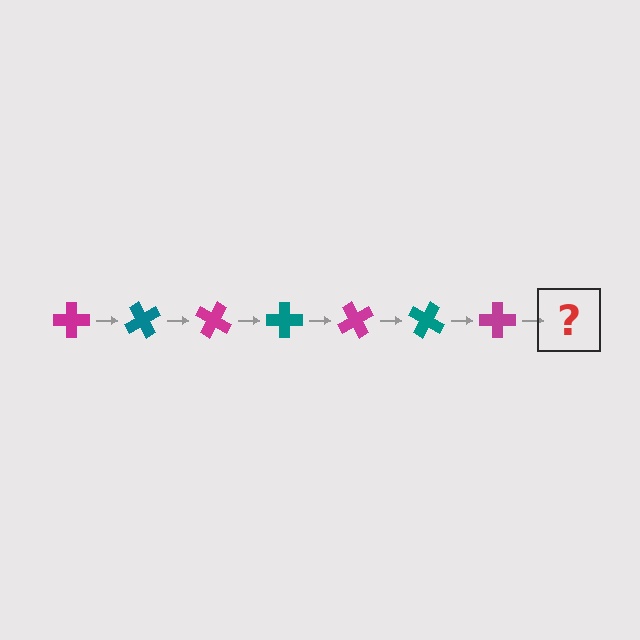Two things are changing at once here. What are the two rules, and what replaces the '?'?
The two rules are that it rotates 60 degrees each step and the color cycles through magenta and teal. The '?' should be a teal cross, rotated 420 degrees from the start.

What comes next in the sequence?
The next element should be a teal cross, rotated 420 degrees from the start.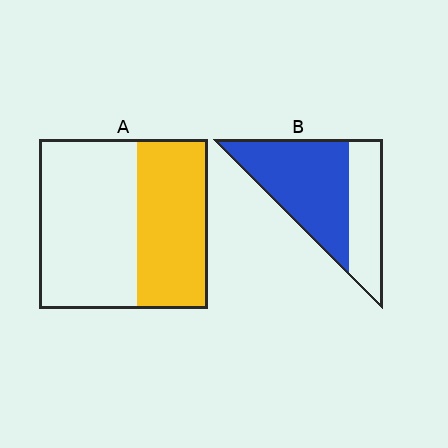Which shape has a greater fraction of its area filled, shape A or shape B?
Shape B.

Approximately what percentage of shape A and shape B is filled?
A is approximately 40% and B is approximately 65%.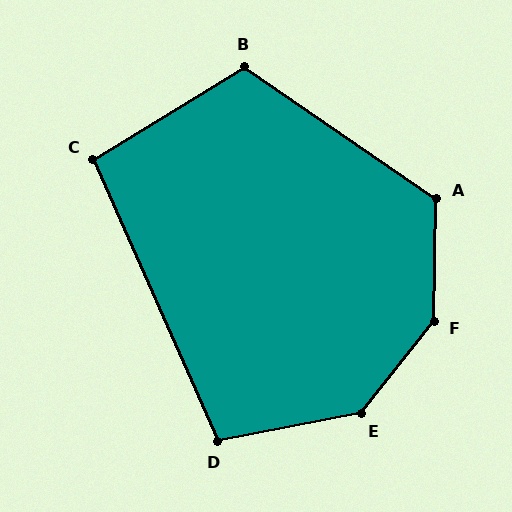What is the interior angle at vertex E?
Approximately 139 degrees (obtuse).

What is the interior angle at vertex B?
Approximately 114 degrees (obtuse).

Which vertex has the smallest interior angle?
C, at approximately 98 degrees.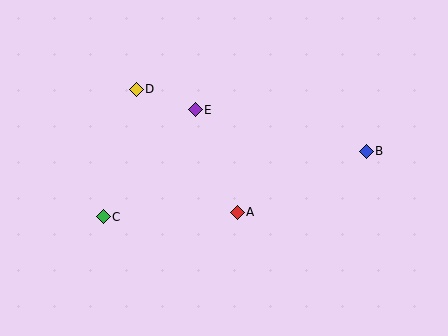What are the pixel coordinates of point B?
Point B is at (366, 151).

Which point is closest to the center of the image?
Point A at (237, 212) is closest to the center.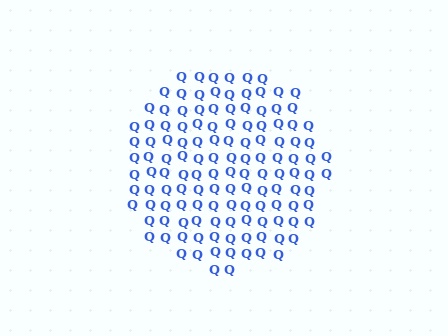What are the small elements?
The small elements are letter Q's.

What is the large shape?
The large shape is a circle.